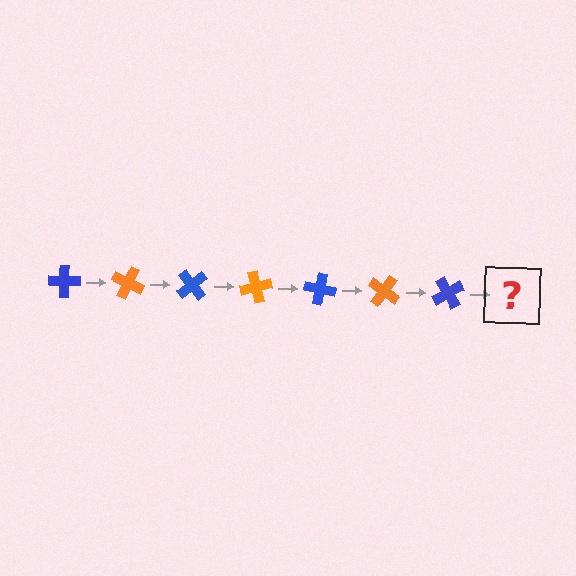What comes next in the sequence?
The next element should be an orange cross, rotated 175 degrees from the start.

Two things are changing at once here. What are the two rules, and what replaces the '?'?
The two rules are that it rotates 25 degrees each step and the color cycles through blue and orange. The '?' should be an orange cross, rotated 175 degrees from the start.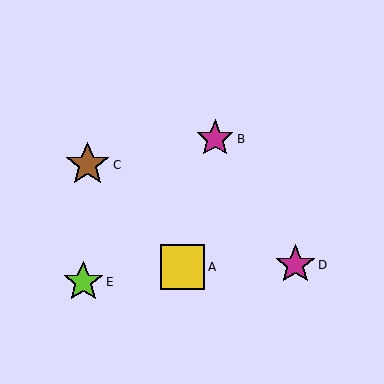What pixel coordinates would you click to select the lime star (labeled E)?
Click at (83, 282) to select the lime star E.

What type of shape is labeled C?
Shape C is a brown star.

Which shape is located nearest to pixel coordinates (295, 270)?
The magenta star (labeled D) at (295, 265) is nearest to that location.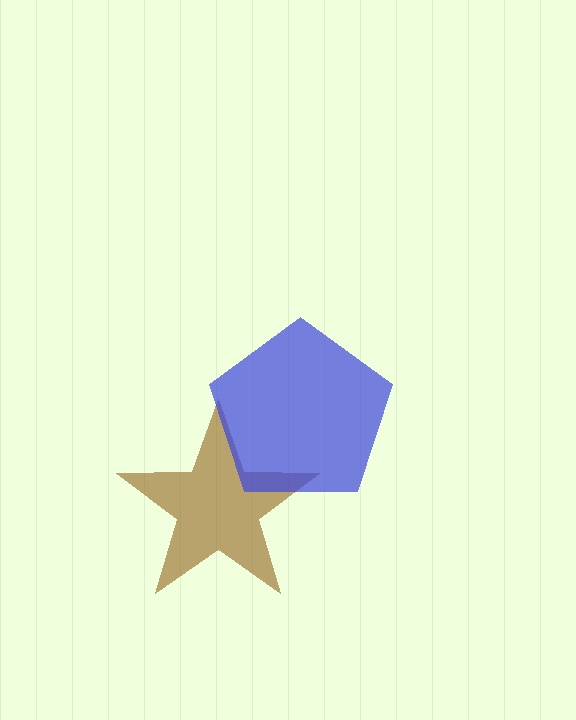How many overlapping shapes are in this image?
There are 2 overlapping shapes in the image.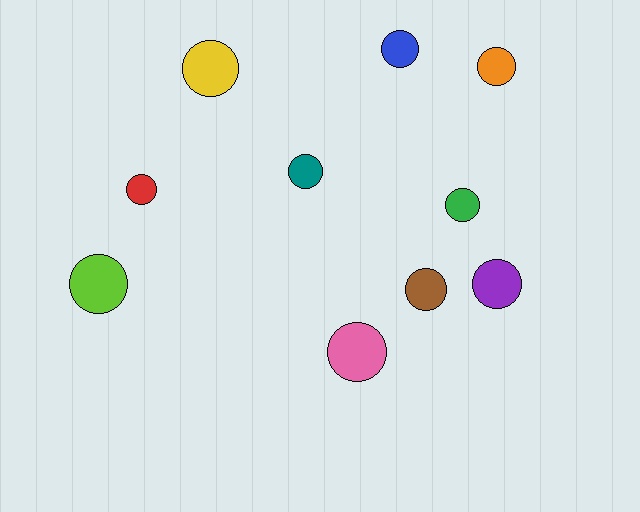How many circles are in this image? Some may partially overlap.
There are 10 circles.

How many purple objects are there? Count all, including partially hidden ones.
There is 1 purple object.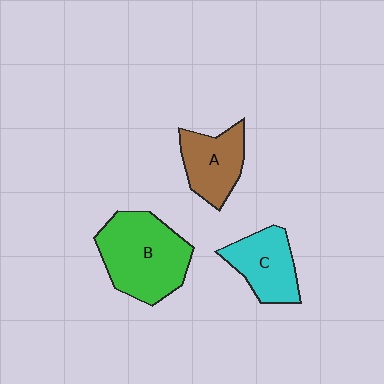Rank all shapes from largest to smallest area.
From largest to smallest: B (green), C (cyan), A (brown).